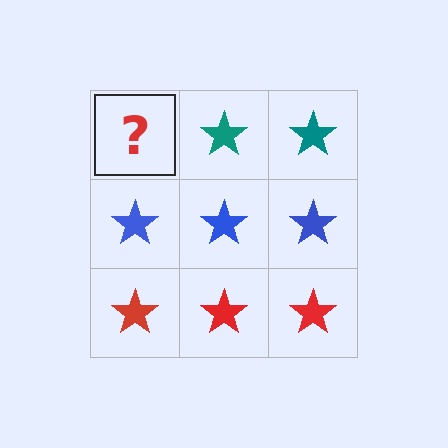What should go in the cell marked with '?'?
The missing cell should contain a teal star.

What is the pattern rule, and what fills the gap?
The rule is that each row has a consistent color. The gap should be filled with a teal star.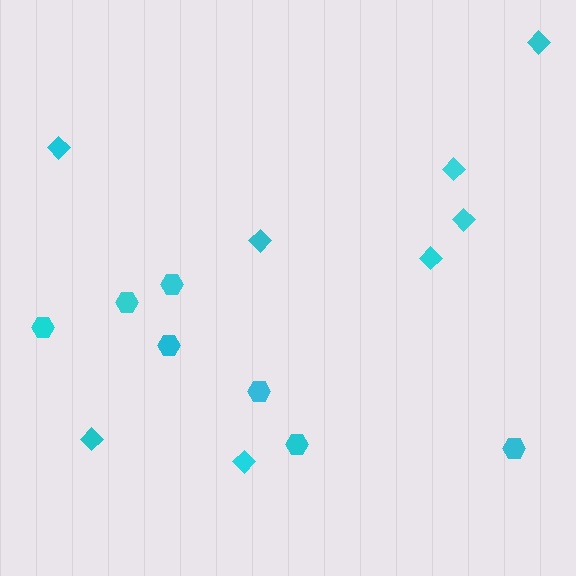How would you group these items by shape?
There are 2 groups: one group of hexagons (7) and one group of diamonds (8).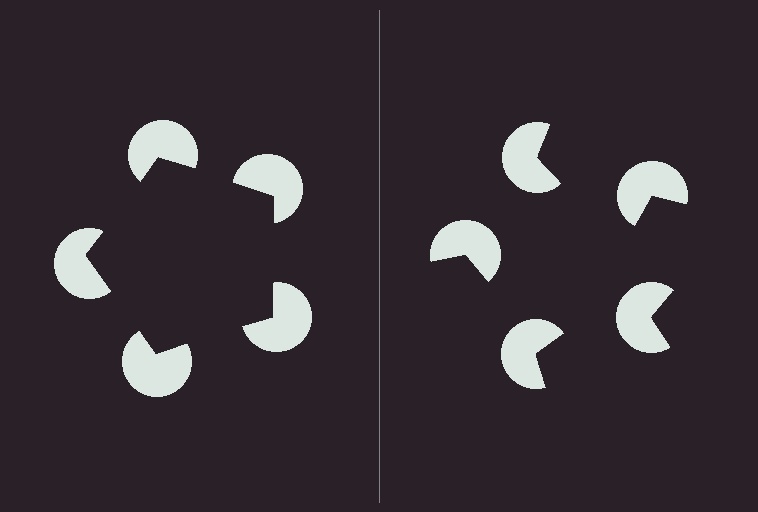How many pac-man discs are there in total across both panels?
10 — 5 on each side.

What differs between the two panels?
The pac-man discs are positioned identically on both sides; only the wedge orientations differ. On the left they align to a pentagon; on the right they are misaligned.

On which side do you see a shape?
An illusory pentagon appears on the left side. On the right side the wedge cuts are rotated, so no coherent shape forms.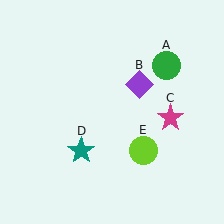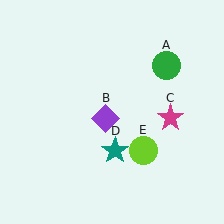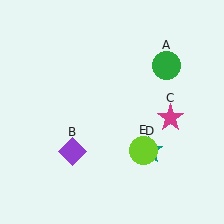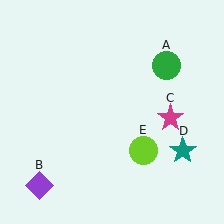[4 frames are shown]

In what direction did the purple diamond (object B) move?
The purple diamond (object B) moved down and to the left.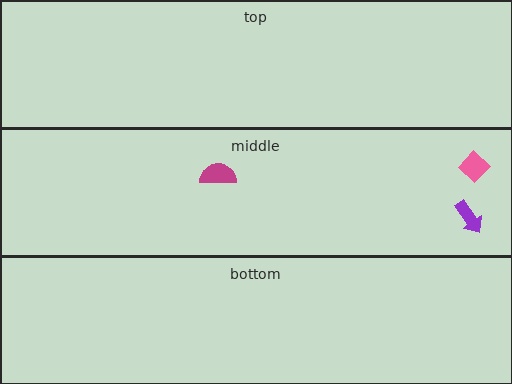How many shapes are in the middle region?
3.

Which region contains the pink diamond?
The middle region.